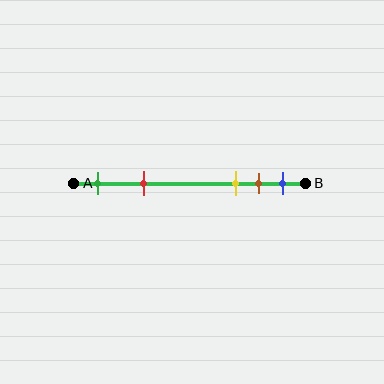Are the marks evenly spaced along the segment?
No, the marks are not evenly spaced.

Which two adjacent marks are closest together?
The brown and blue marks are the closest adjacent pair.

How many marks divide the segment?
There are 5 marks dividing the segment.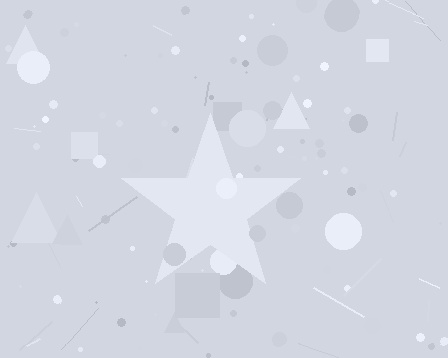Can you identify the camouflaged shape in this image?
The camouflaged shape is a star.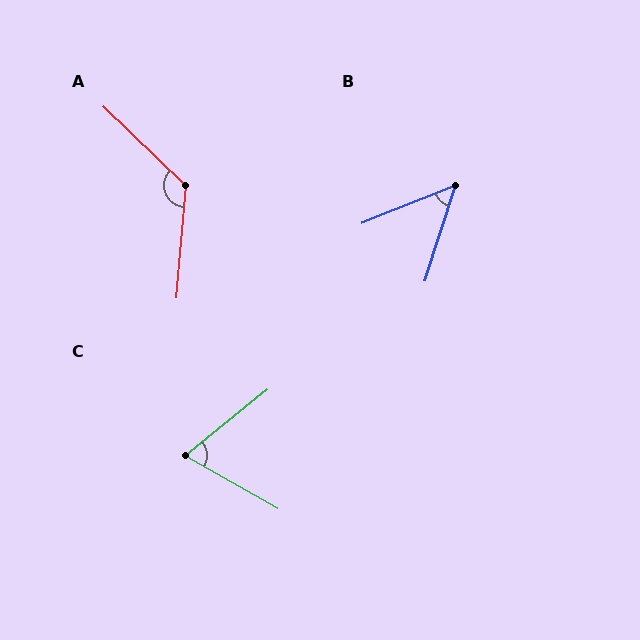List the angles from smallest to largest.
B (50°), C (68°), A (129°).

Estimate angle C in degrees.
Approximately 68 degrees.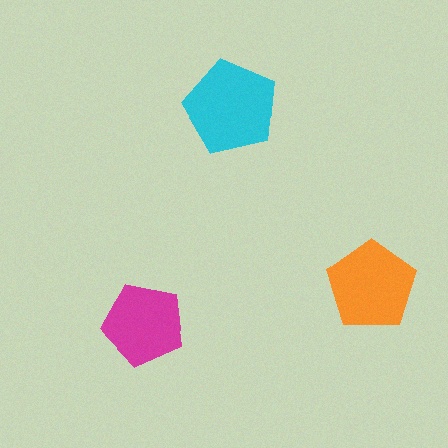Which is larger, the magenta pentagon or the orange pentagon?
The orange one.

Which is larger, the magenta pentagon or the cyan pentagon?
The cyan one.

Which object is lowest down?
The magenta pentagon is bottommost.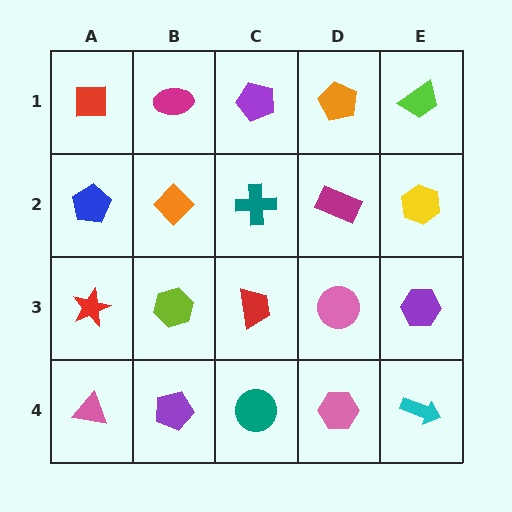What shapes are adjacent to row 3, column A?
A blue pentagon (row 2, column A), a pink triangle (row 4, column A), a lime hexagon (row 3, column B).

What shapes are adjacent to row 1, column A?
A blue pentagon (row 2, column A), a magenta ellipse (row 1, column B).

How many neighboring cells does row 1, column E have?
2.